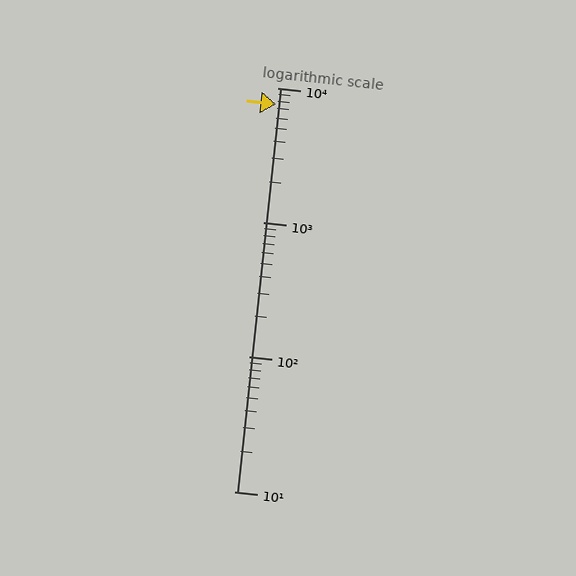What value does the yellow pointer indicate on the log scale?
The pointer indicates approximately 7500.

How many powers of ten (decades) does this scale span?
The scale spans 3 decades, from 10 to 10000.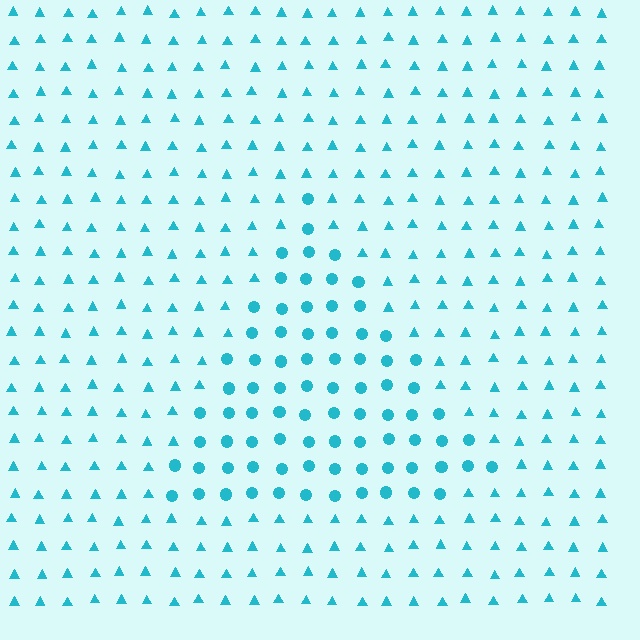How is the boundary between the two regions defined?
The boundary is defined by a change in element shape: circles inside vs. triangles outside. All elements share the same color and spacing.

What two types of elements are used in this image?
The image uses circles inside the triangle region and triangles outside it.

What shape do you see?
I see a triangle.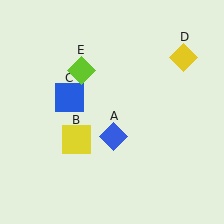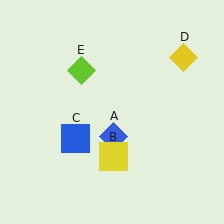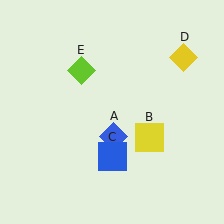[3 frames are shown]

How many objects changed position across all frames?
2 objects changed position: yellow square (object B), blue square (object C).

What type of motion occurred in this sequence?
The yellow square (object B), blue square (object C) rotated counterclockwise around the center of the scene.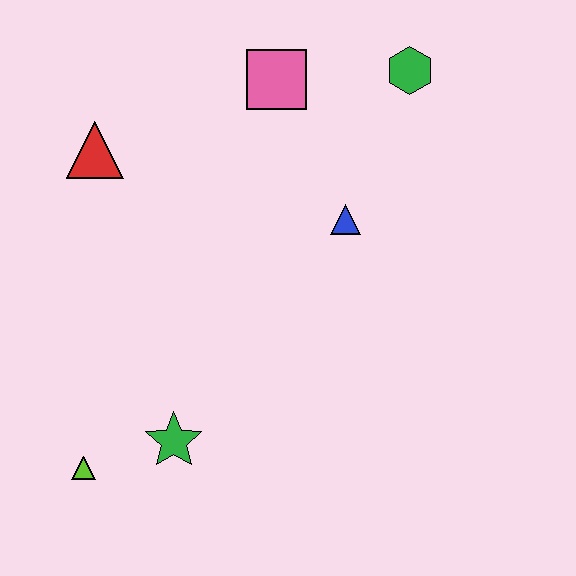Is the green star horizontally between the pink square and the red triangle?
Yes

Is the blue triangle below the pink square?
Yes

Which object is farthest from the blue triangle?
The lime triangle is farthest from the blue triangle.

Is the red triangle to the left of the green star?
Yes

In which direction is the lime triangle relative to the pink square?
The lime triangle is below the pink square.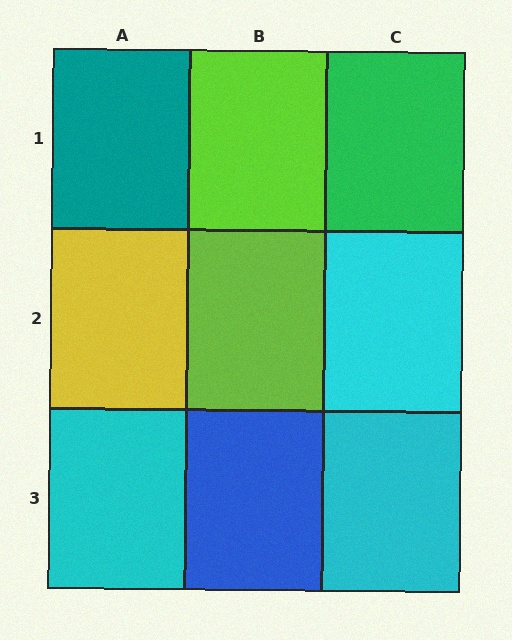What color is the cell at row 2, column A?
Yellow.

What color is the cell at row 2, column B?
Lime.